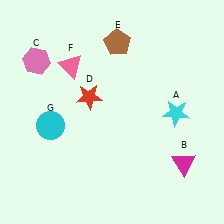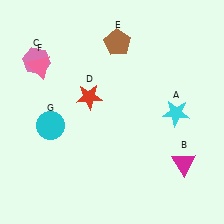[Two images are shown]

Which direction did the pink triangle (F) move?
The pink triangle (F) moved left.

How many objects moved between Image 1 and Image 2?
1 object moved between the two images.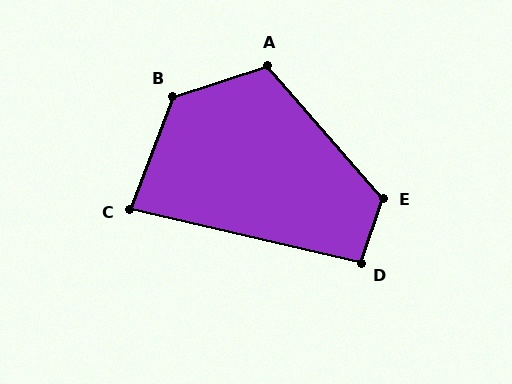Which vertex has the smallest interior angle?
C, at approximately 83 degrees.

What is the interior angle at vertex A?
Approximately 113 degrees (obtuse).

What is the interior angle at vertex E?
Approximately 120 degrees (obtuse).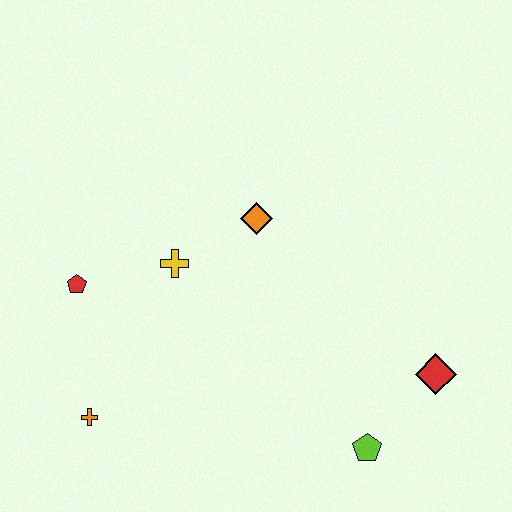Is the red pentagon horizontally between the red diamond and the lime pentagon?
No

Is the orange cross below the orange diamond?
Yes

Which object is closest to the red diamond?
The lime pentagon is closest to the red diamond.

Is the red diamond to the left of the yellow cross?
No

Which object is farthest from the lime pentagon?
The red pentagon is farthest from the lime pentagon.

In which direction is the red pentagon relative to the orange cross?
The red pentagon is above the orange cross.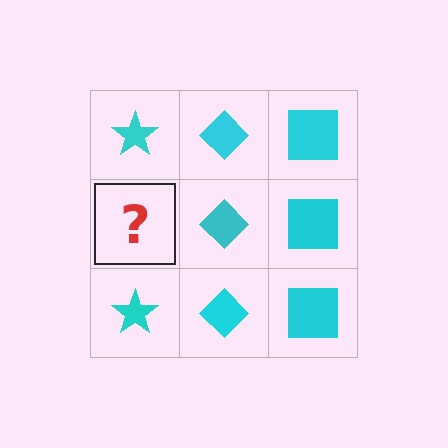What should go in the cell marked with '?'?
The missing cell should contain a cyan star.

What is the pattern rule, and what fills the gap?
The rule is that each column has a consistent shape. The gap should be filled with a cyan star.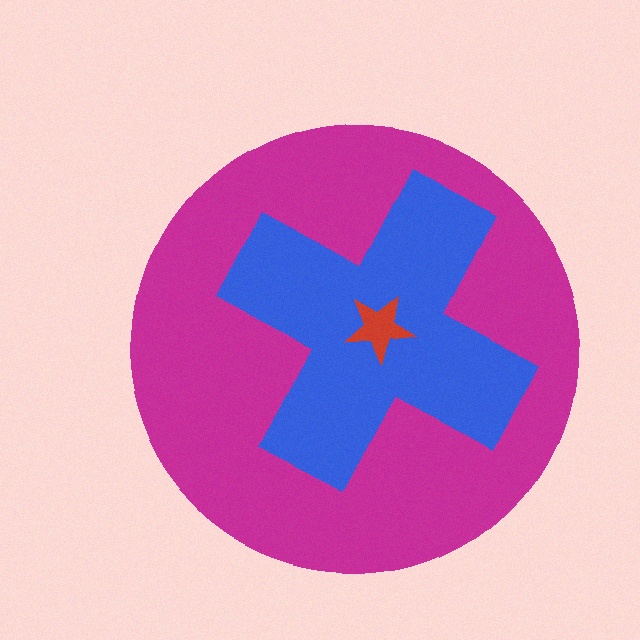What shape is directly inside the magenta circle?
The blue cross.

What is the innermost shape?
The red star.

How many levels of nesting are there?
3.